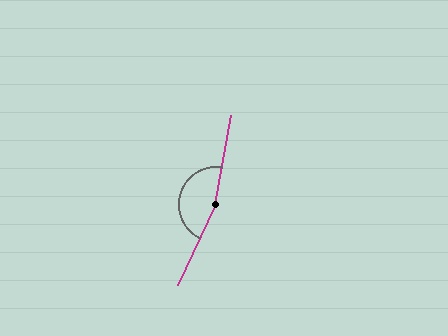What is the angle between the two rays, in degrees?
Approximately 165 degrees.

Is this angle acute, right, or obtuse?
It is obtuse.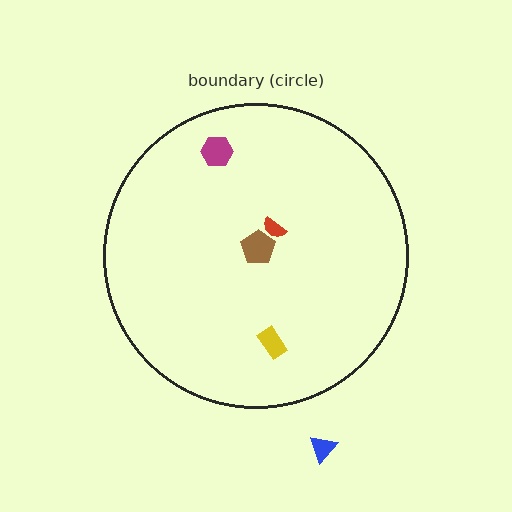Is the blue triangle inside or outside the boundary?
Outside.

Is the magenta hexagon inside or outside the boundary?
Inside.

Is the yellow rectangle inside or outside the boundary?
Inside.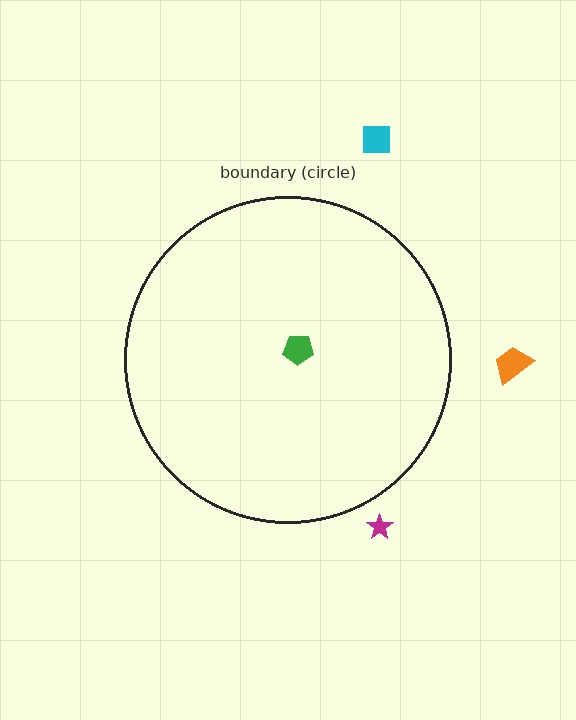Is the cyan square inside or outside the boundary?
Outside.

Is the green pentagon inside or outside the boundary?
Inside.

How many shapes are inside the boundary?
1 inside, 3 outside.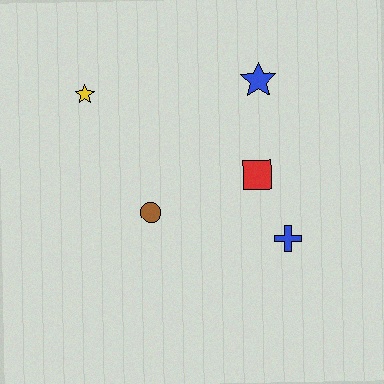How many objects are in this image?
There are 5 objects.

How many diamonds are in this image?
There are no diamonds.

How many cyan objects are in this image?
There are no cyan objects.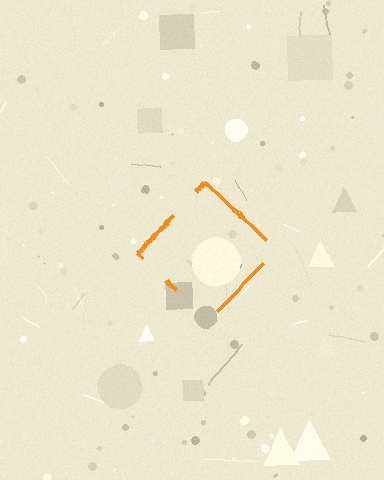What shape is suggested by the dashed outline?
The dashed outline suggests a diamond.